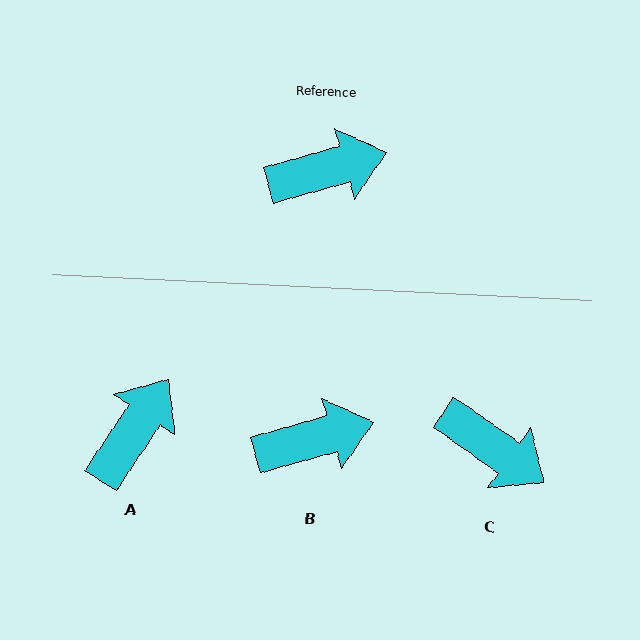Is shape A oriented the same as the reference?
No, it is off by about 41 degrees.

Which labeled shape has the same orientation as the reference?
B.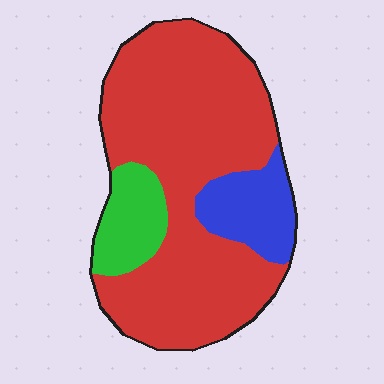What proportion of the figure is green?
Green takes up less than a quarter of the figure.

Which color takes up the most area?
Red, at roughly 75%.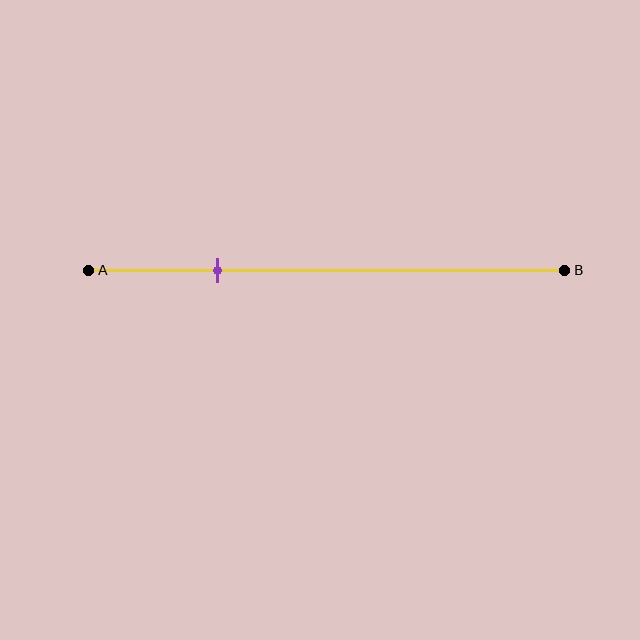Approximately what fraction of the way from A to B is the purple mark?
The purple mark is approximately 25% of the way from A to B.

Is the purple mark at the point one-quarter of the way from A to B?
Yes, the mark is approximately at the one-quarter point.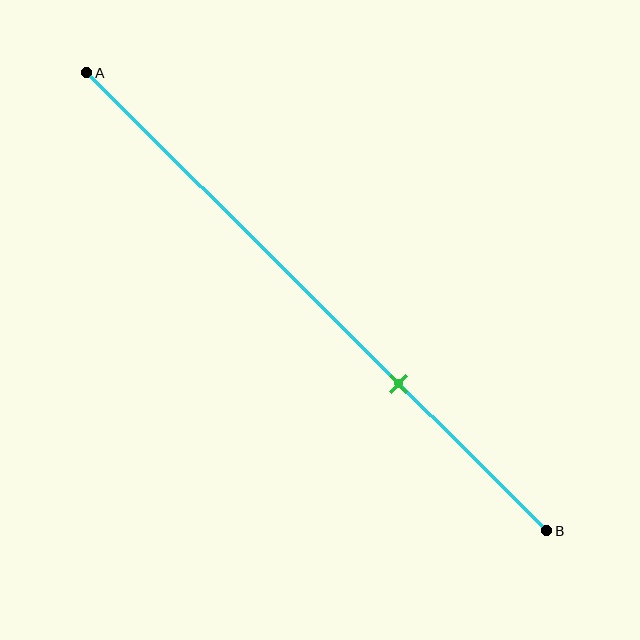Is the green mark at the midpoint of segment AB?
No, the mark is at about 70% from A, not at the 50% midpoint.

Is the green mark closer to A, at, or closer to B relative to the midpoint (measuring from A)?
The green mark is closer to point B than the midpoint of segment AB.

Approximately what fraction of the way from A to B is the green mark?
The green mark is approximately 70% of the way from A to B.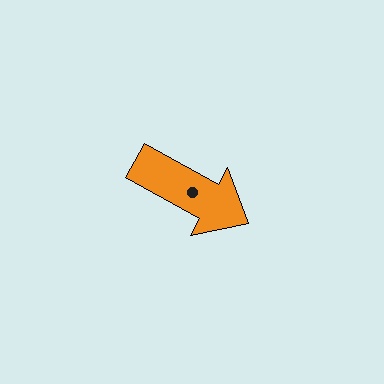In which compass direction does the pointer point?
Southeast.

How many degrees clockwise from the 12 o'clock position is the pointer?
Approximately 119 degrees.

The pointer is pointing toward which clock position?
Roughly 4 o'clock.